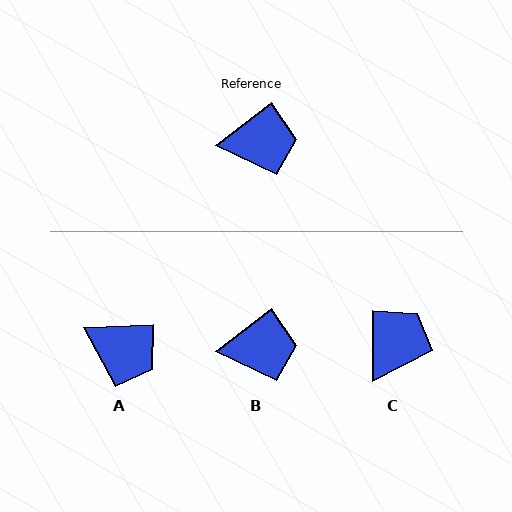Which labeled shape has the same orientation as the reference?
B.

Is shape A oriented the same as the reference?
No, it is off by about 36 degrees.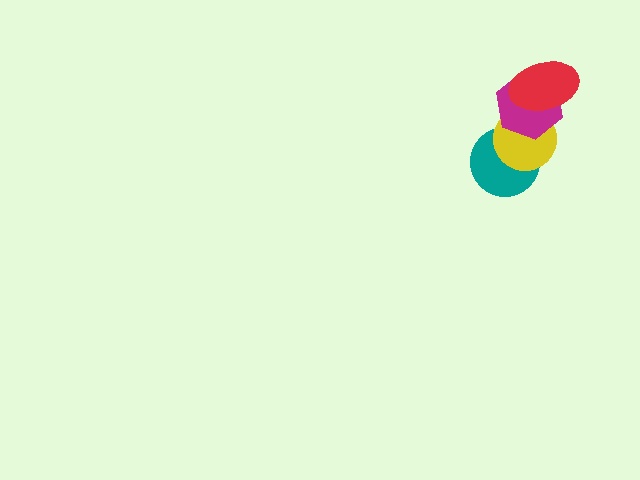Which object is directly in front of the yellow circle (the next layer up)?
The magenta hexagon is directly in front of the yellow circle.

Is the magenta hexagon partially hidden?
Yes, it is partially covered by another shape.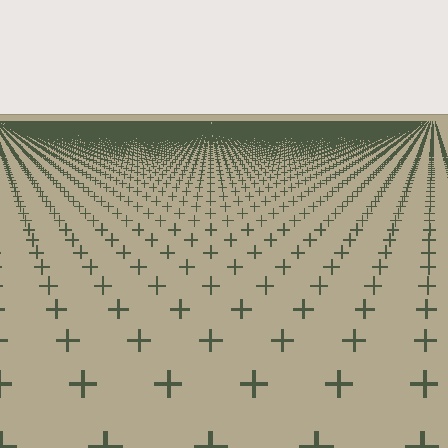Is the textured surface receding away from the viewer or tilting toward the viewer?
The surface is receding away from the viewer. Texture elements get smaller and denser toward the top.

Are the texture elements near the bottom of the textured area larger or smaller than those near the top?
Larger. Near the bottom, elements are closer to the viewer and appear at a bigger on-screen size.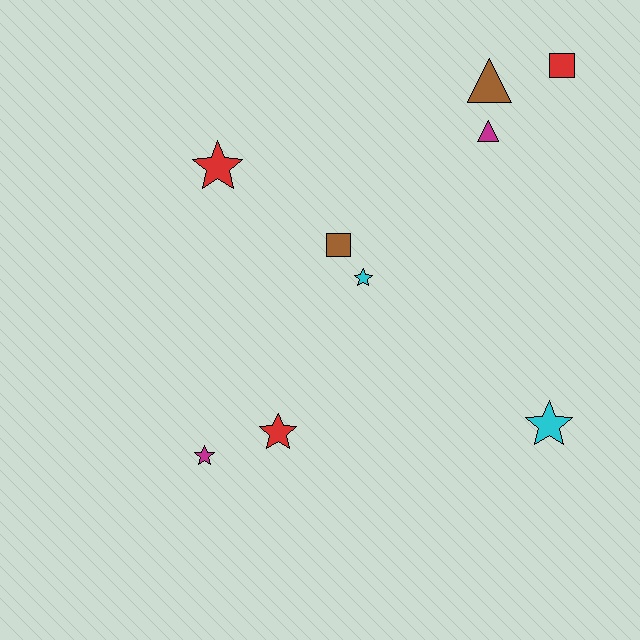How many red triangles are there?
There are no red triangles.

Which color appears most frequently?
Red, with 3 objects.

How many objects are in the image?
There are 9 objects.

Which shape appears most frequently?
Star, with 5 objects.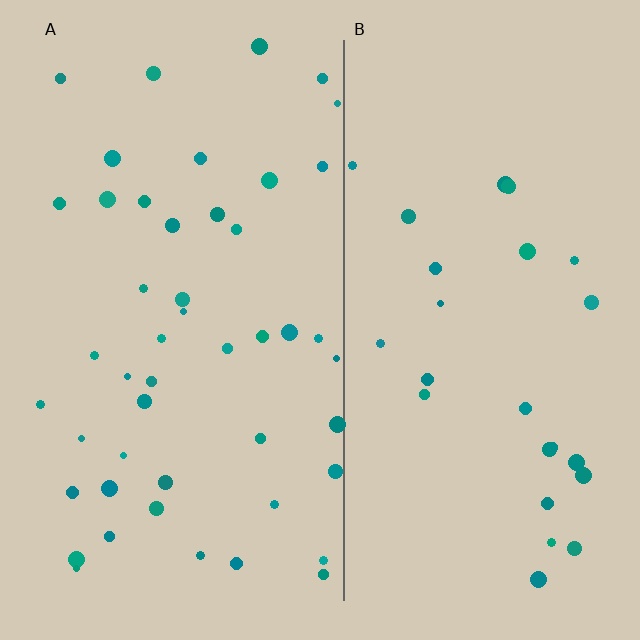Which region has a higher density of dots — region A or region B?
A (the left).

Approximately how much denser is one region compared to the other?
Approximately 1.8× — region A over region B.